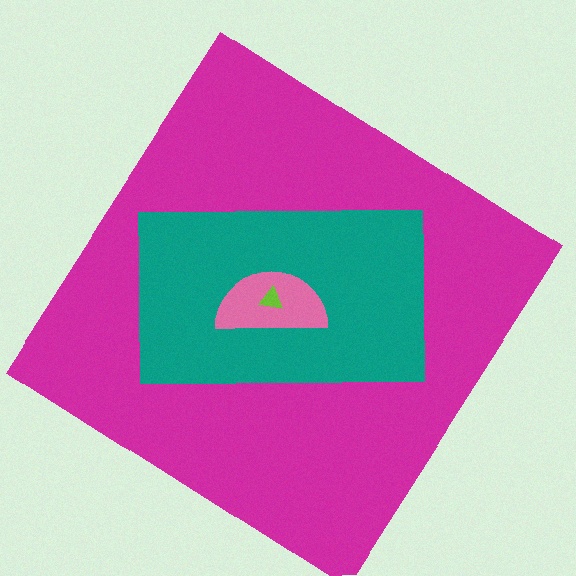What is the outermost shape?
The magenta diamond.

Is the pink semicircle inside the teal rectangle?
Yes.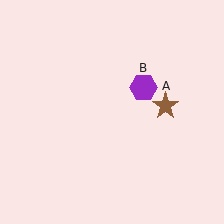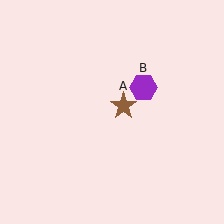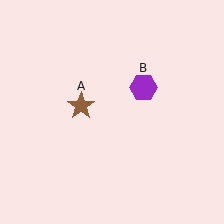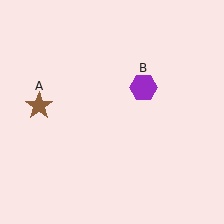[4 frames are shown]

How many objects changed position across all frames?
1 object changed position: brown star (object A).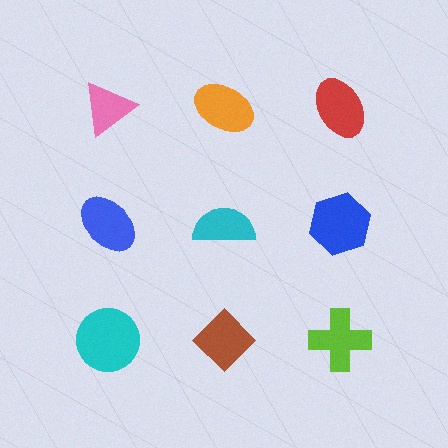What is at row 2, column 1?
A blue ellipse.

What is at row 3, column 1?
A cyan circle.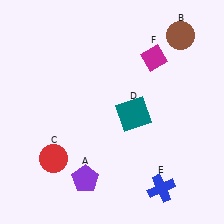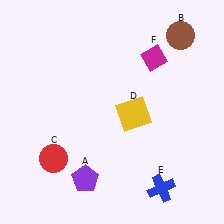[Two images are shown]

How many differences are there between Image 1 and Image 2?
There is 1 difference between the two images.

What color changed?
The square (D) changed from teal in Image 1 to yellow in Image 2.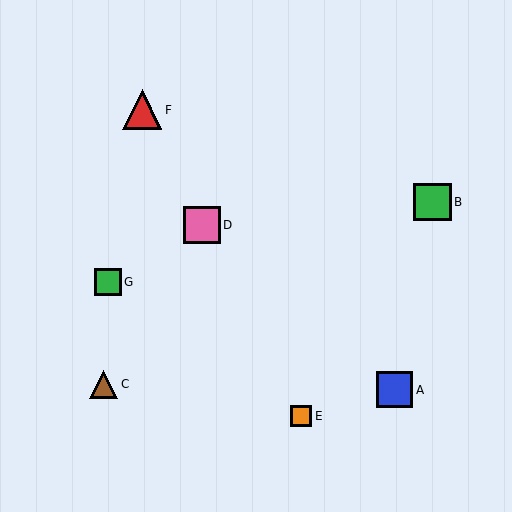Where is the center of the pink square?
The center of the pink square is at (202, 225).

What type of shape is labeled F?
Shape F is a red triangle.